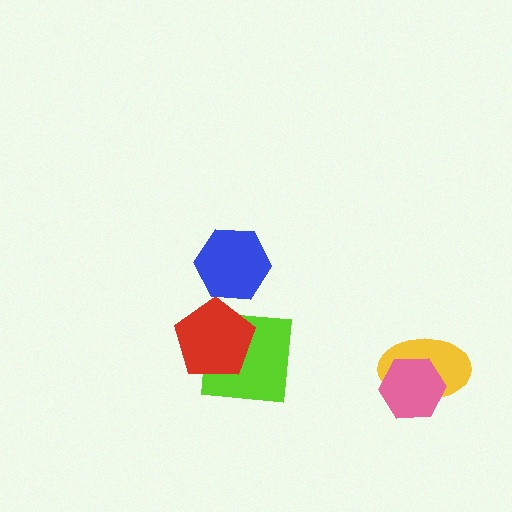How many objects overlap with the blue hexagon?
0 objects overlap with the blue hexagon.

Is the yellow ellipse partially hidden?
Yes, it is partially covered by another shape.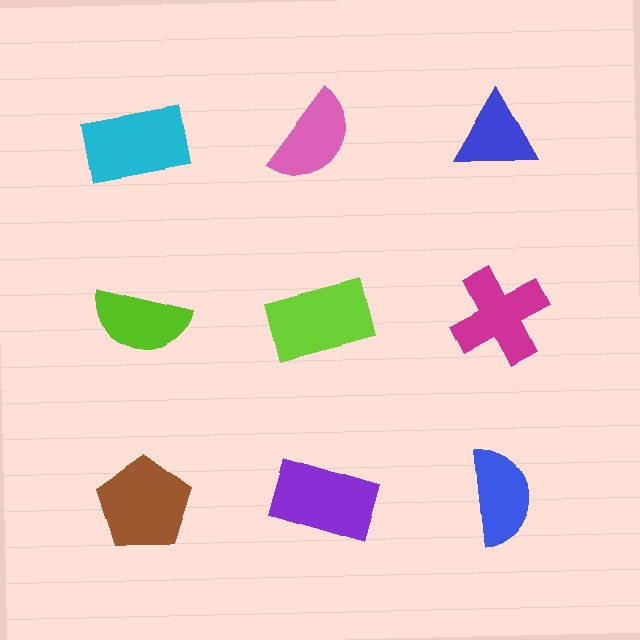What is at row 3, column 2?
A purple rectangle.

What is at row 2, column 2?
A lime rectangle.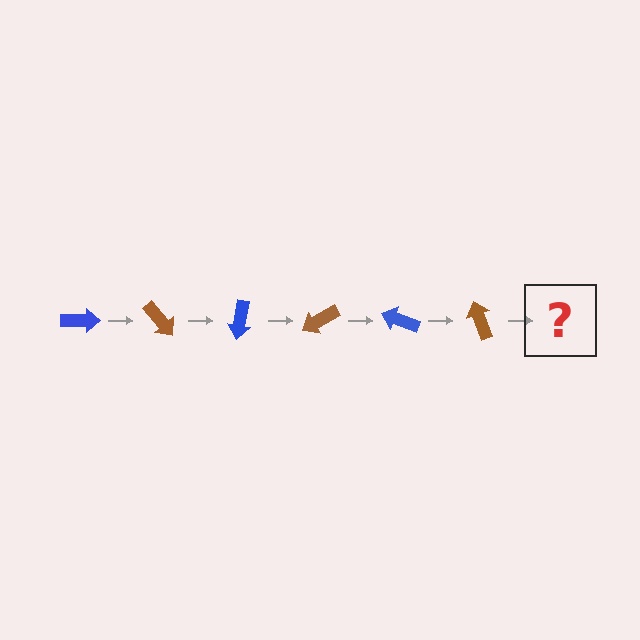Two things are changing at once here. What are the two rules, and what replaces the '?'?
The two rules are that it rotates 50 degrees each step and the color cycles through blue and brown. The '?' should be a blue arrow, rotated 300 degrees from the start.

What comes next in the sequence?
The next element should be a blue arrow, rotated 300 degrees from the start.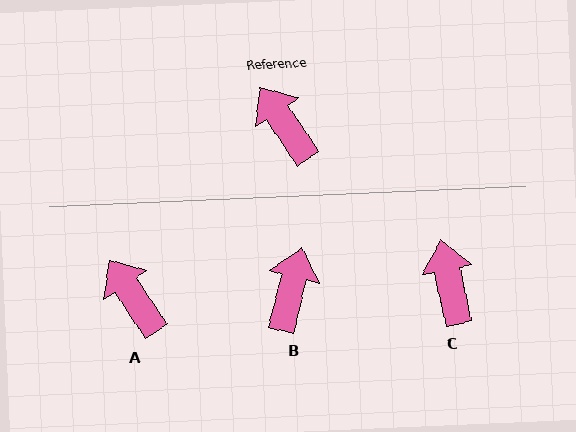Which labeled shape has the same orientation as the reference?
A.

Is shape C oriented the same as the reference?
No, it is off by about 22 degrees.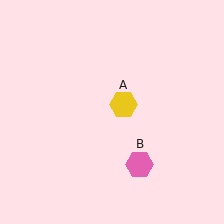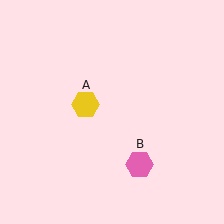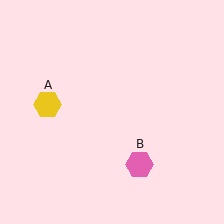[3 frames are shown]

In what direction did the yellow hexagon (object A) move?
The yellow hexagon (object A) moved left.